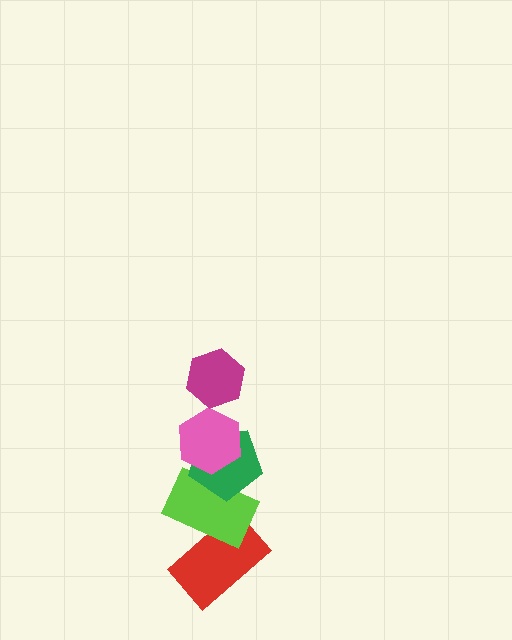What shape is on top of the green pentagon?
The pink hexagon is on top of the green pentagon.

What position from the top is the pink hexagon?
The pink hexagon is 2nd from the top.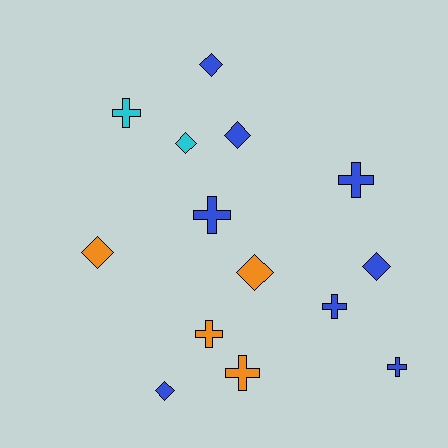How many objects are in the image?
There are 14 objects.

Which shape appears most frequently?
Cross, with 7 objects.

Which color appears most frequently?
Blue, with 8 objects.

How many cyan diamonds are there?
There is 1 cyan diamond.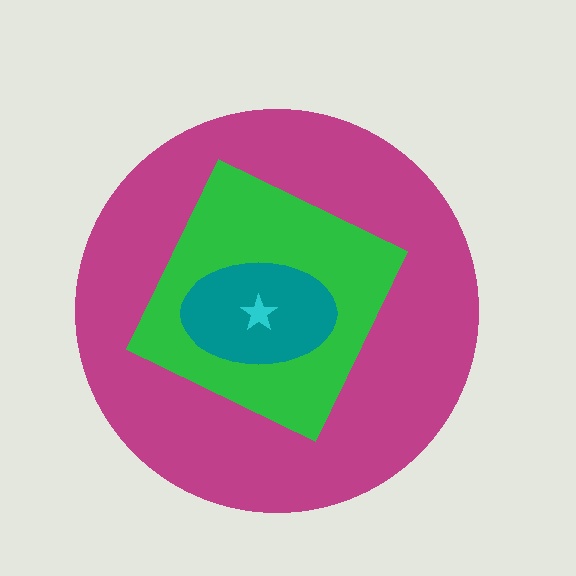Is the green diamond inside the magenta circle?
Yes.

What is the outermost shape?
The magenta circle.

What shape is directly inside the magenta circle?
The green diamond.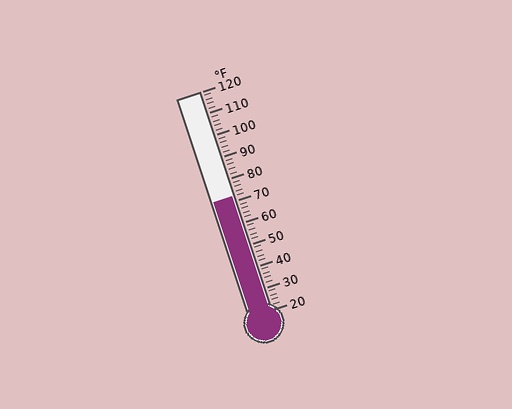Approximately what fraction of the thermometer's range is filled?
The thermometer is filled to approximately 50% of its range.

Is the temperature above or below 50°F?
The temperature is above 50°F.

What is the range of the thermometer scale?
The thermometer scale ranges from 20°F to 120°F.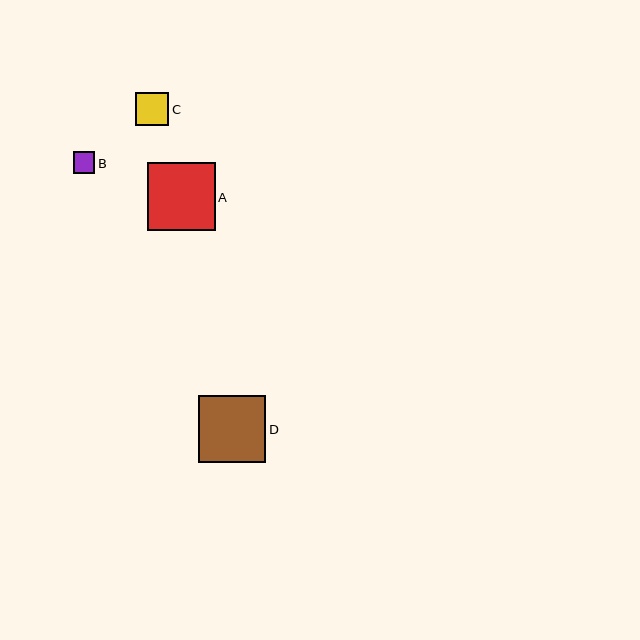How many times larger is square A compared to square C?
Square A is approximately 2.1 times the size of square C.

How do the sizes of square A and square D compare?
Square A and square D are approximately the same size.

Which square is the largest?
Square A is the largest with a size of approximately 68 pixels.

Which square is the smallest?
Square B is the smallest with a size of approximately 22 pixels.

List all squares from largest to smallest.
From largest to smallest: A, D, C, B.